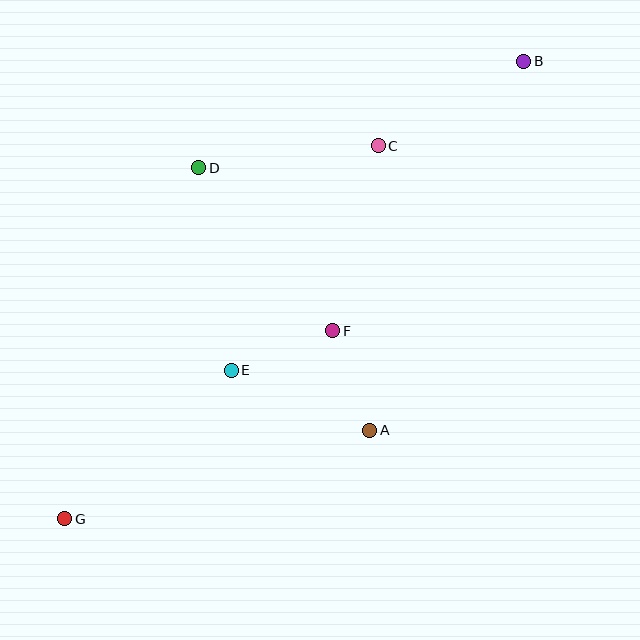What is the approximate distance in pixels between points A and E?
The distance between A and E is approximately 151 pixels.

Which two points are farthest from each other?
Points B and G are farthest from each other.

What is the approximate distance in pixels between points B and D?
The distance between B and D is approximately 342 pixels.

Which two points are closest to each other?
Points A and F are closest to each other.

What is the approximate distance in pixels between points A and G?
The distance between A and G is approximately 317 pixels.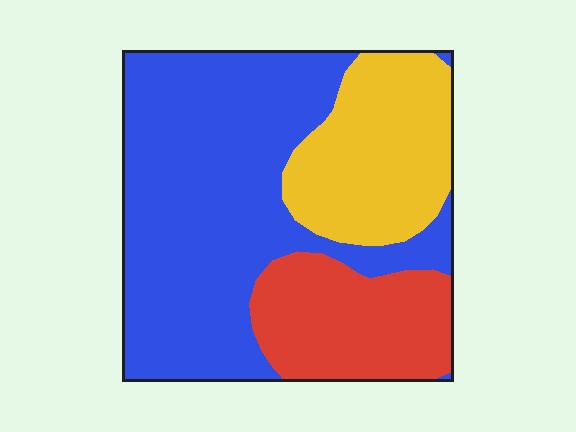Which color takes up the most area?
Blue, at roughly 55%.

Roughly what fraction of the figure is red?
Red covers roughly 20% of the figure.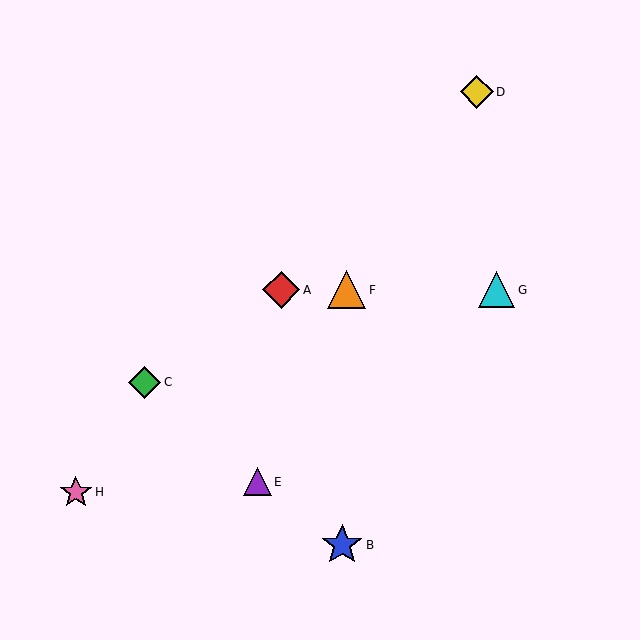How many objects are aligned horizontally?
3 objects (A, F, G) are aligned horizontally.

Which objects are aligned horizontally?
Objects A, F, G are aligned horizontally.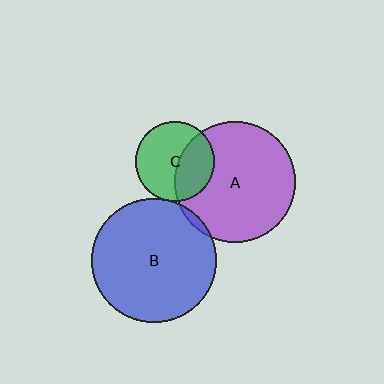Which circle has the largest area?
Circle B (blue).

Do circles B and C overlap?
Yes.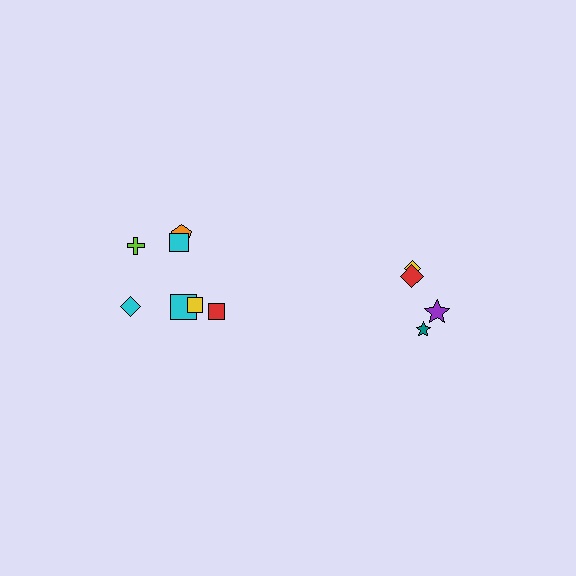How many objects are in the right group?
There are 4 objects.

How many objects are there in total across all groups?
There are 11 objects.